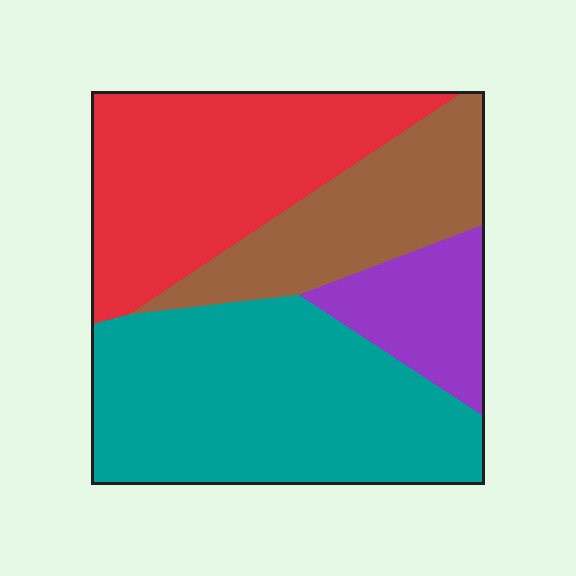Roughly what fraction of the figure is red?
Red takes up between a sixth and a third of the figure.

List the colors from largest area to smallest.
From largest to smallest: teal, red, brown, purple.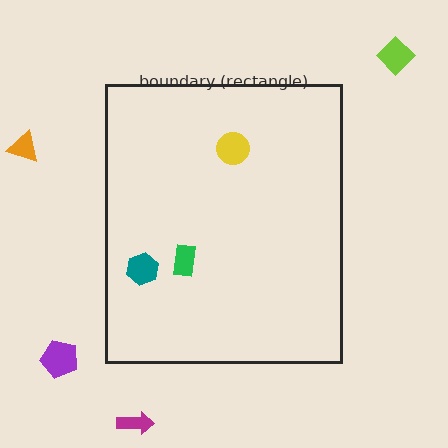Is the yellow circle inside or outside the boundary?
Inside.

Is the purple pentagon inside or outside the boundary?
Outside.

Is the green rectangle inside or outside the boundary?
Inside.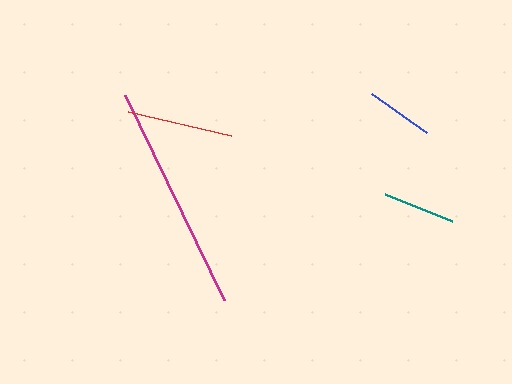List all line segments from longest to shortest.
From longest to shortest: magenta, red, teal, blue.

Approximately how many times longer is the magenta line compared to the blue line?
The magenta line is approximately 3.4 times the length of the blue line.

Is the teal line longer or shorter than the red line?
The red line is longer than the teal line.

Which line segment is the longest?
The magenta line is the longest at approximately 228 pixels.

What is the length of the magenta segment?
The magenta segment is approximately 228 pixels long.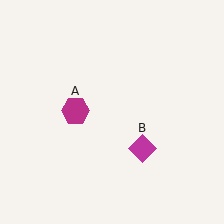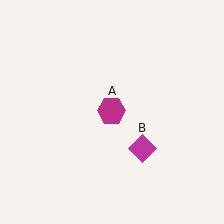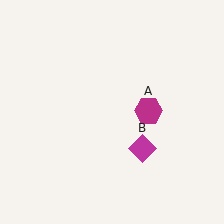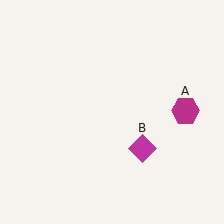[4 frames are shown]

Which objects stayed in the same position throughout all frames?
Magenta diamond (object B) remained stationary.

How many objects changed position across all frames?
1 object changed position: magenta hexagon (object A).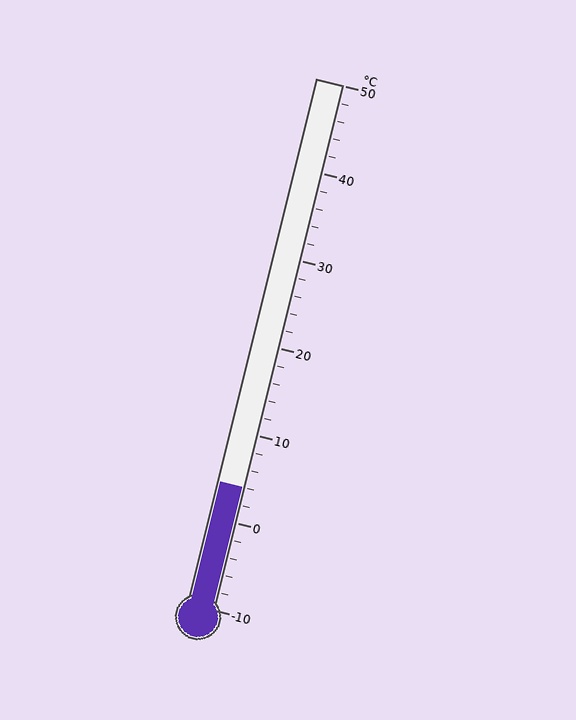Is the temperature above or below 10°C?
The temperature is below 10°C.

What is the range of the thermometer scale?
The thermometer scale ranges from -10°C to 50°C.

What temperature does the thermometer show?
The thermometer shows approximately 4°C.